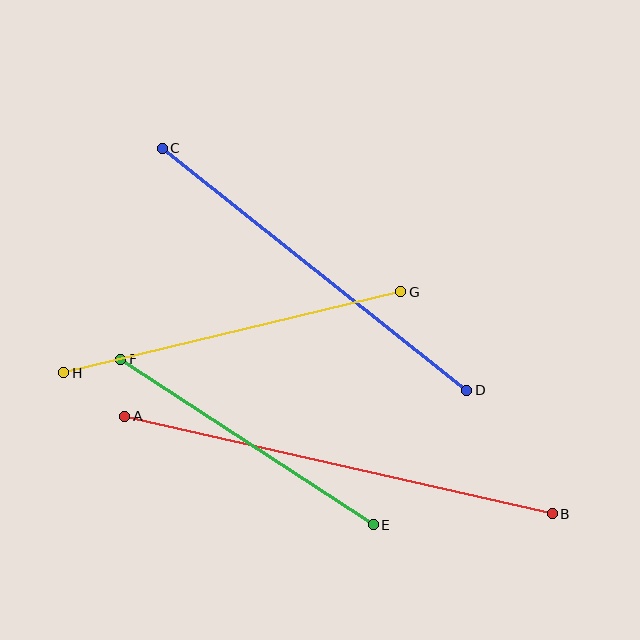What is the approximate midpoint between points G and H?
The midpoint is at approximately (232, 332) pixels.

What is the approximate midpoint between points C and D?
The midpoint is at approximately (314, 269) pixels.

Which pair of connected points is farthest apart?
Points A and B are farthest apart.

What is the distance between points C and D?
The distance is approximately 389 pixels.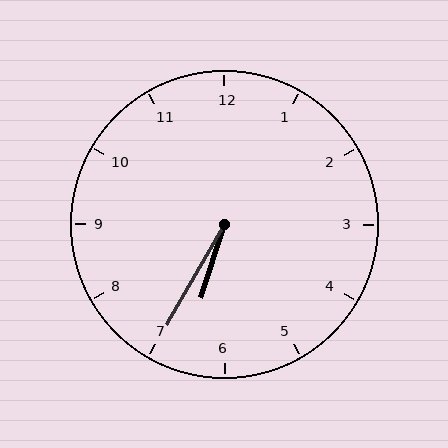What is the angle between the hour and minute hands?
Approximately 12 degrees.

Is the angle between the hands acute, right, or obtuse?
It is acute.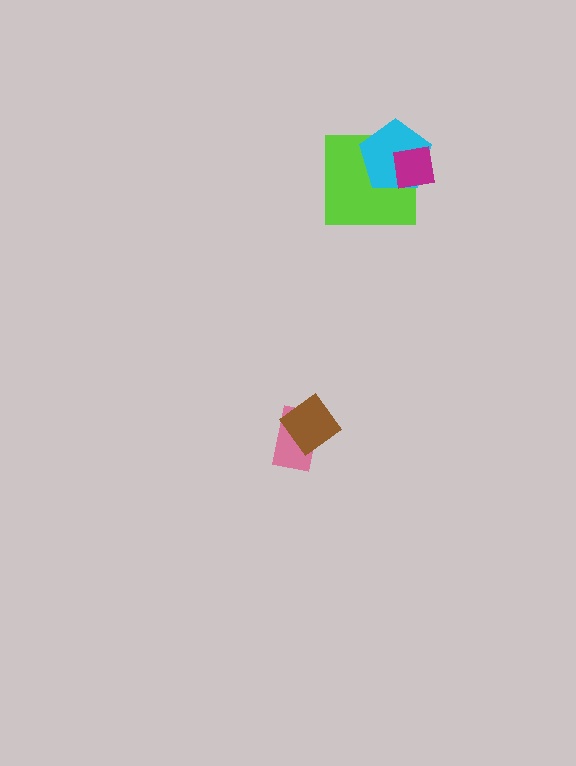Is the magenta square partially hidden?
No, no other shape covers it.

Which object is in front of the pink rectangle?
The brown diamond is in front of the pink rectangle.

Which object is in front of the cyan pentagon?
The magenta square is in front of the cyan pentagon.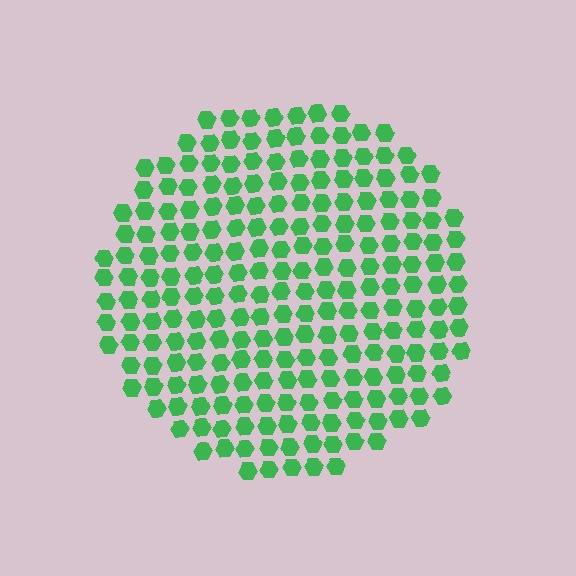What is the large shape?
The large shape is a circle.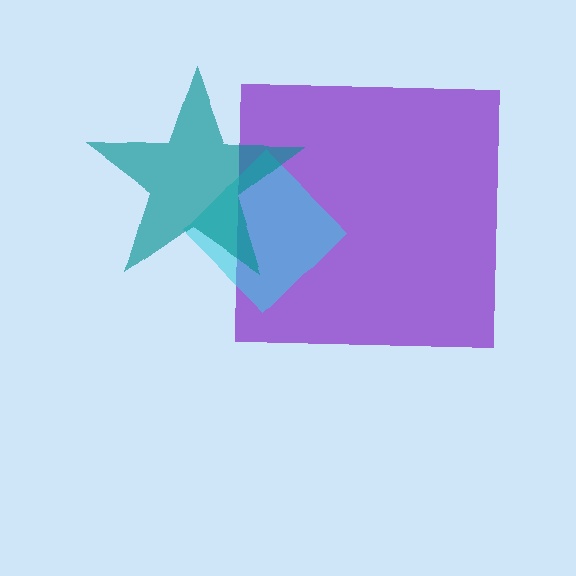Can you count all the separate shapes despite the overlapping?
Yes, there are 3 separate shapes.